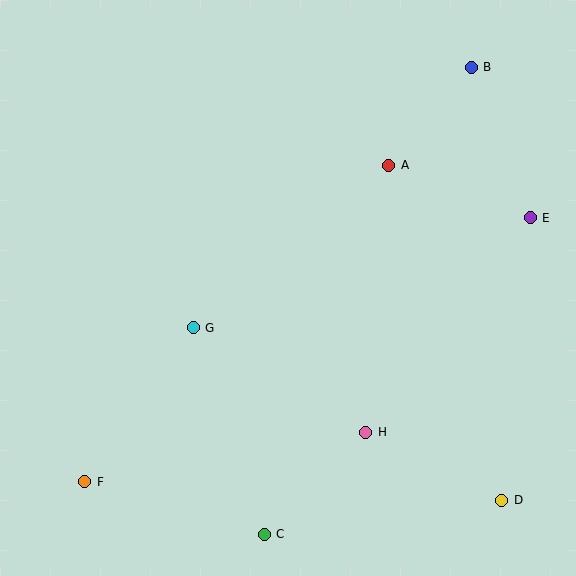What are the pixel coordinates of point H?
Point H is at (366, 432).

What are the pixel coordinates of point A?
Point A is at (389, 165).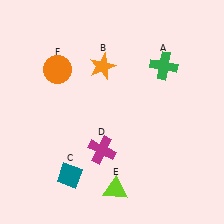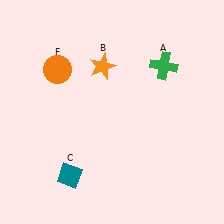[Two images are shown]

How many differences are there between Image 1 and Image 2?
There are 2 differences between the two images.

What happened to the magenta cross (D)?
The magenta cross (D) was removed in Image 2. It was in the bottom-left area of Image 1.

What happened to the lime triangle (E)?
The lime triangle (E) was removed in Image 2. It was in the bottom-right area of Image 1.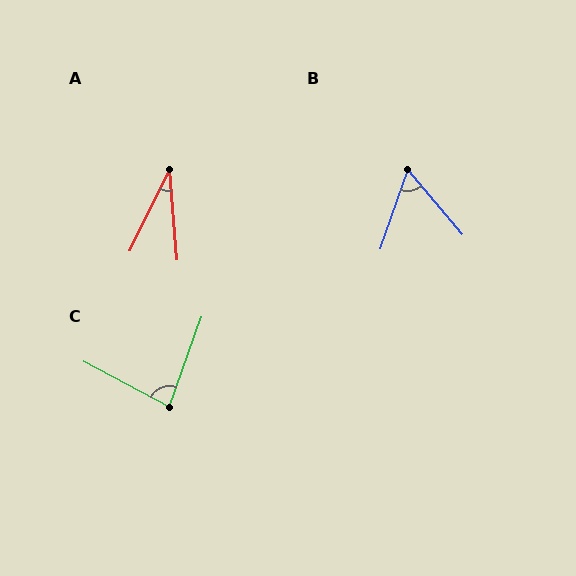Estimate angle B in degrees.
Approximately 59 degrees.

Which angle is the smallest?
A, at approximately 30 degrees.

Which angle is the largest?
C, at approximately 82 degrees.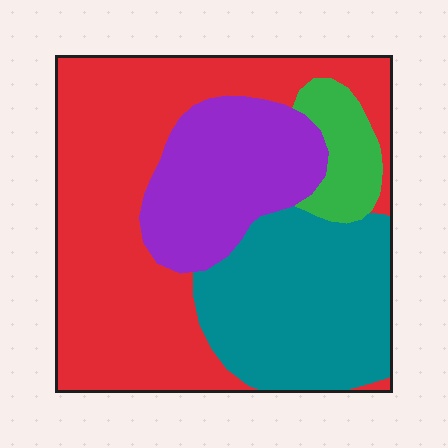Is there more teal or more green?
Teal.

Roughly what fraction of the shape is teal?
Teal takes up between a sixth and a third of the shape.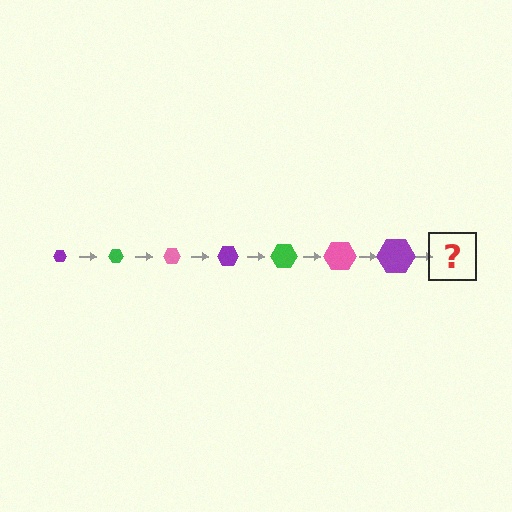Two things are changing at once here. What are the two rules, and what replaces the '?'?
The two rules are that the hexagon grows larger each step and the color cycles through purple, green, and pink. The '?' should be a green hexagon, larger than the previous one.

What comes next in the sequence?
The next element should be a green hexagon, larger than the previous one.